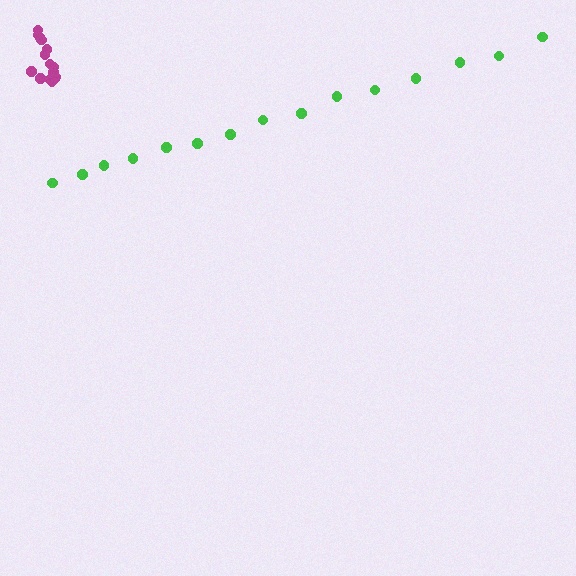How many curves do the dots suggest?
There are 2 distinct paths.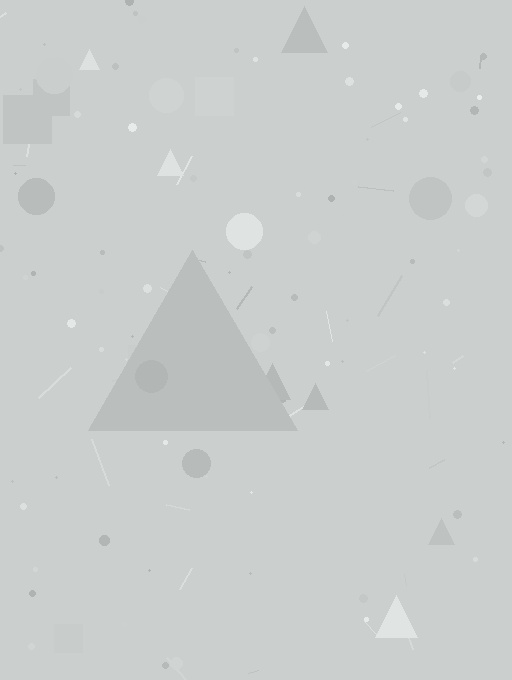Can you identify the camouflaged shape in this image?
The camouflaged shape is a triangle.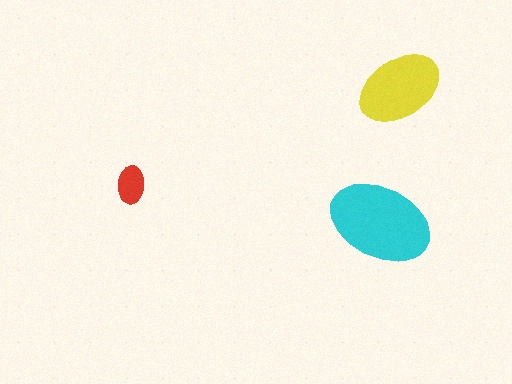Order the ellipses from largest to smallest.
the cyan one, the yellow one, the red one.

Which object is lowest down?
The cyan ellipse is bottommost.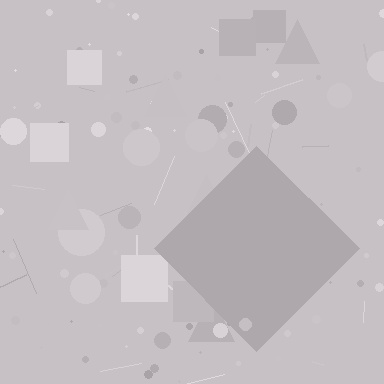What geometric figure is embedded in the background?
A diamond is embedded in the background.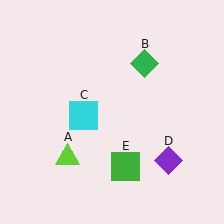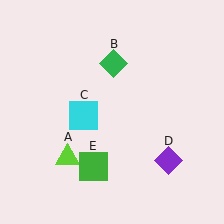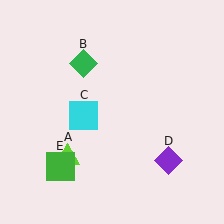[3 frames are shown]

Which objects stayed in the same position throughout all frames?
Lime triangle (object A) and cyan square (object C) and purple diamond (object D) remained stationary.